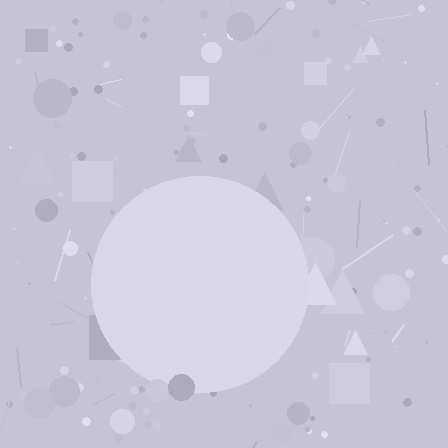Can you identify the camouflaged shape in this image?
The camouflaged shape is a circle.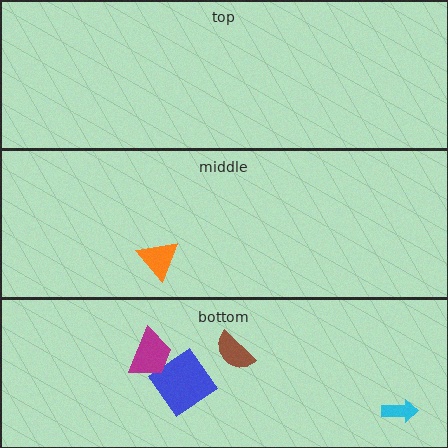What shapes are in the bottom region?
The blue diamond, the magenta trapezoid, the brown semicircle, the cyan arrow.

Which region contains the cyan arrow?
The bottom region.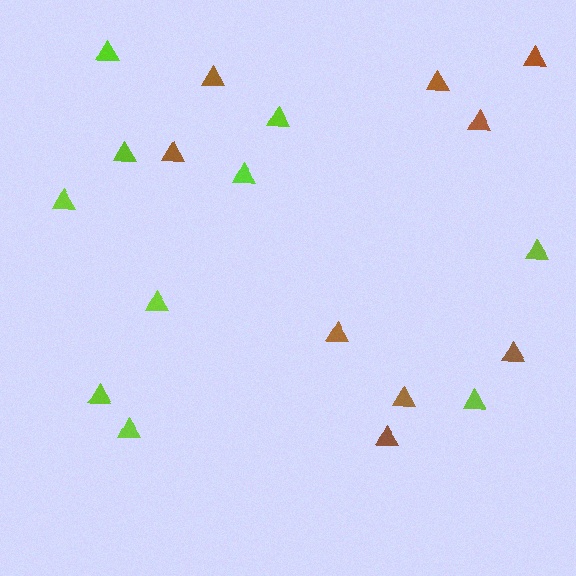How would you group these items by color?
There are 2 groups: one group of lime triangles (10) and one group of brown triangles (9).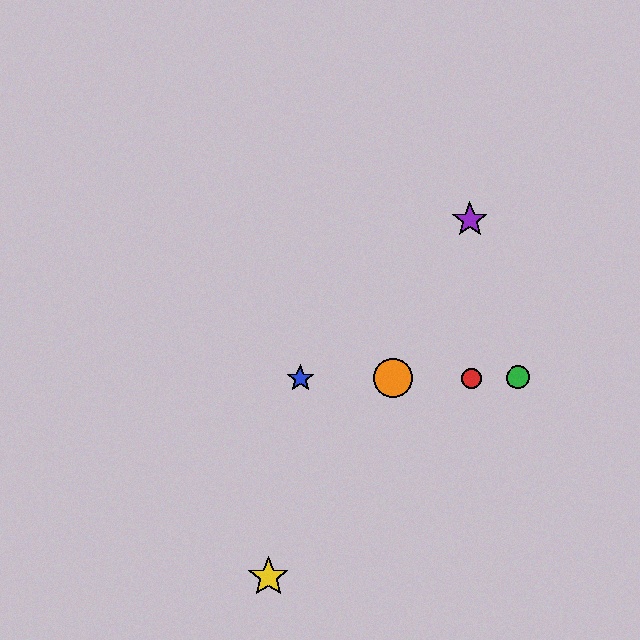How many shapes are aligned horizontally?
4 shapes (the red circle, the blue star, the green circle, the orange circle) are aligned horizontally.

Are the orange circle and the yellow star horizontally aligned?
No, the orange circle is at y≈378 and the yellow star is at y≈577.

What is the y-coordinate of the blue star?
The blue star is at y≈378.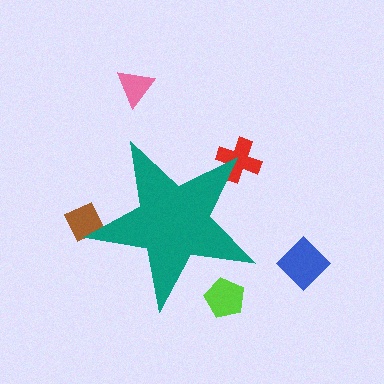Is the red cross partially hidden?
Yes, the red cross is partially hidden behind the teal star.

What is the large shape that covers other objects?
A teal star.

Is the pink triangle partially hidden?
No, the pink triangle is fully visible.